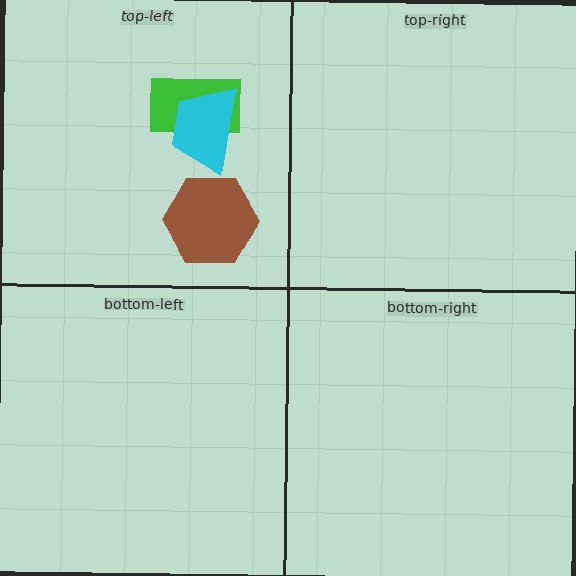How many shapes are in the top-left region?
3.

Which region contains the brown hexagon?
The top-left region.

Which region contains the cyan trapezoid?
The top-left region.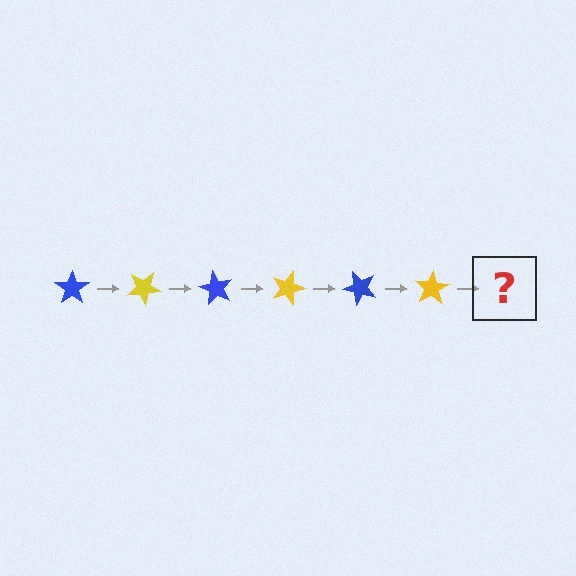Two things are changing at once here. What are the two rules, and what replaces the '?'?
The two rules are that it rotates 30 degrees each step and the color cycles through blue and yellow. The '?' should be a blue star, rotated 180 degrees from the start.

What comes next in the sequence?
The next element should be a blue star, rotated 180 degrees from the start.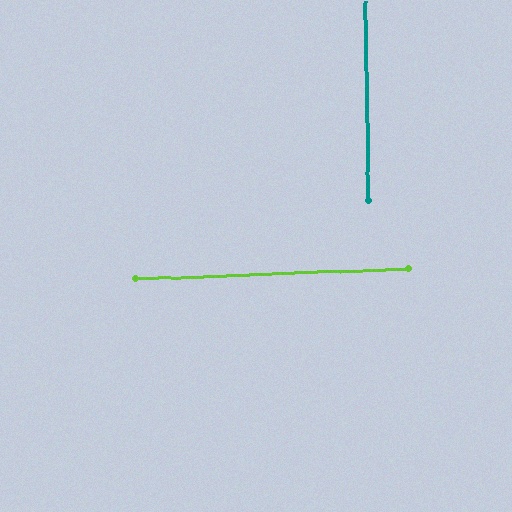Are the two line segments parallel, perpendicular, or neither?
Perpendicular — they meet at approximately 89°.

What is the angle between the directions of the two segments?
Approximately 89 degrees.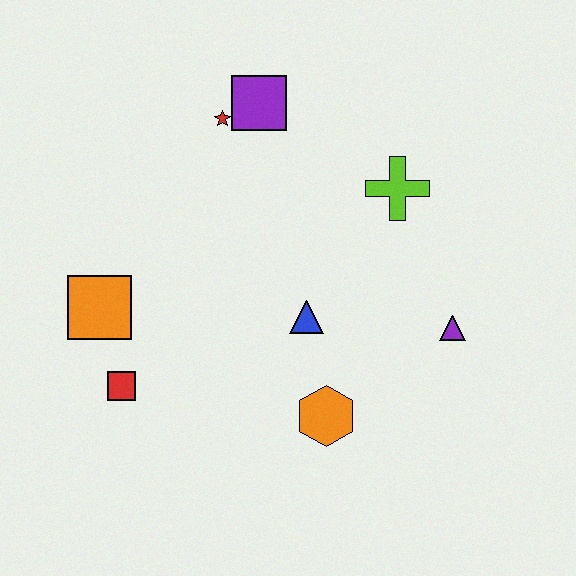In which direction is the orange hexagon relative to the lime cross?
The orange hexagon is below the lime cross.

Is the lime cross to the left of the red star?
No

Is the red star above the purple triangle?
Yes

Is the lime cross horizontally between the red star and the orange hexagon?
No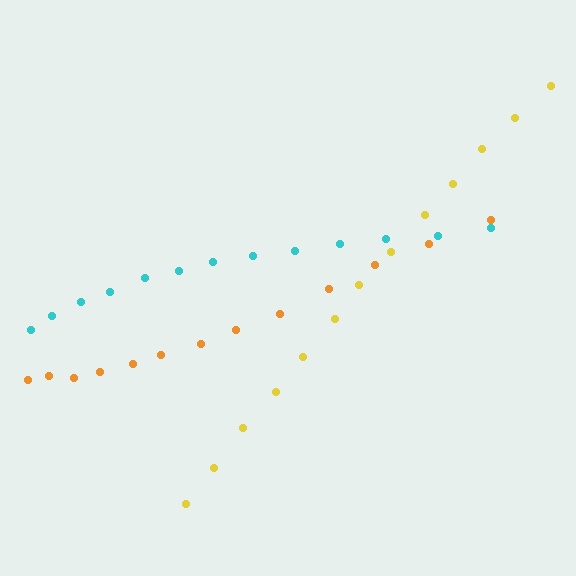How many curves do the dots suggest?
There are 3 distinct paths.